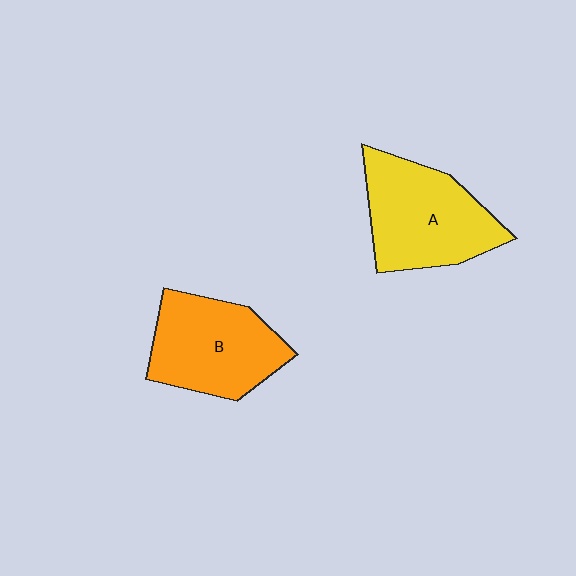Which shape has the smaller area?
Shape B (orange).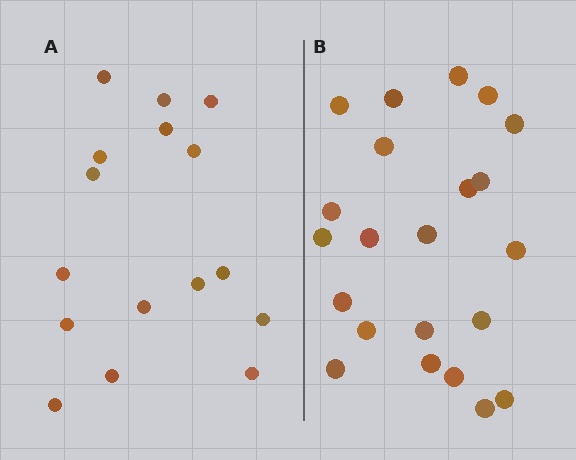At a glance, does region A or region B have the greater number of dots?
Region B (the right region) has more dots.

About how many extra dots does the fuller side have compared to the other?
Region B has about 6 more dots than region A.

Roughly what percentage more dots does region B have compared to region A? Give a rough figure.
About 40% more.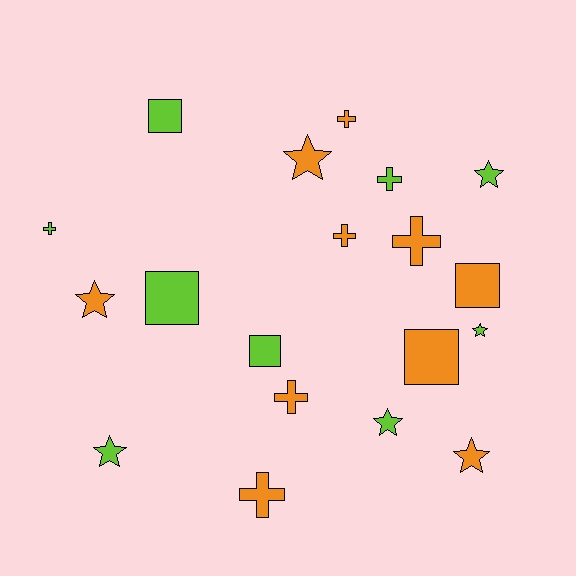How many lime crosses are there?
There are 2 lime crosses.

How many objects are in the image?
There are 19 objects.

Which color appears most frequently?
Orange, with 10 objects.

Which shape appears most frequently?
Cross, with 7 objects.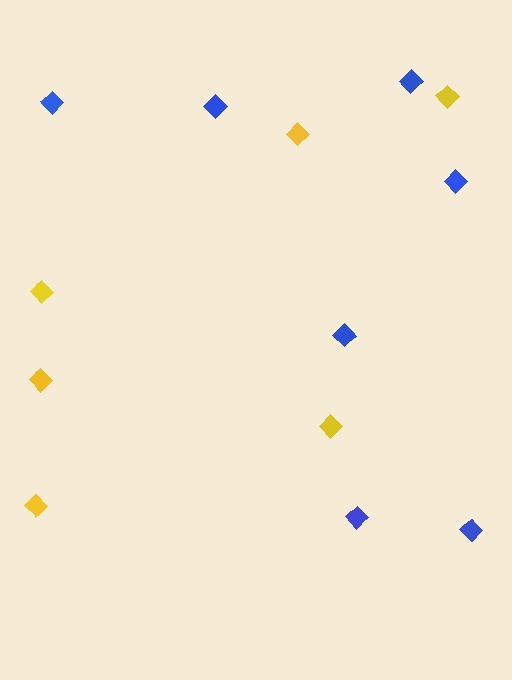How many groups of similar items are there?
There are 2 groups: one group of blue diamonds (7) and one group of yellow diamonds (6).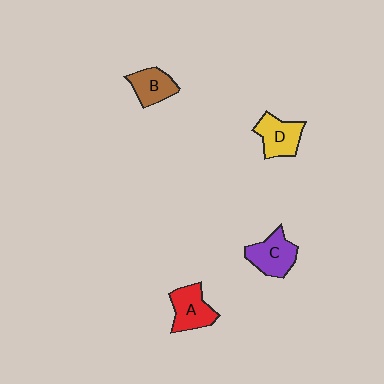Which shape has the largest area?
Shape C (purple).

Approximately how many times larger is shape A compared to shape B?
Approximately 1.2 times.